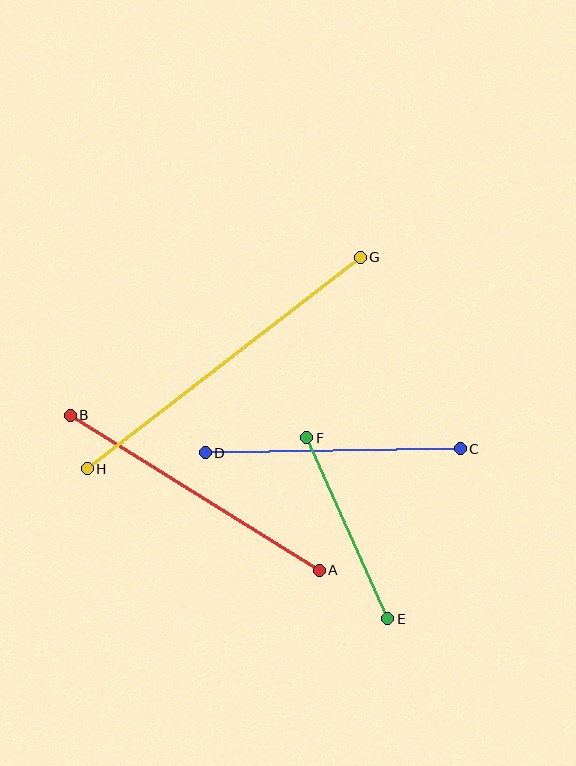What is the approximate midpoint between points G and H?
The midpoint is at approximately (224, 363) pixels.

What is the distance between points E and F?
The distance is approximately 198 pixels.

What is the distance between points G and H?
The distance is approximately 345 pixels.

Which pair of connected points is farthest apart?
Points G and H are farthest apart.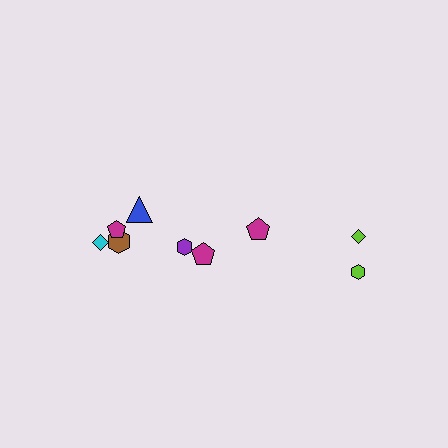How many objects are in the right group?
There are 3 objects.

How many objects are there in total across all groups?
There are 9 objects.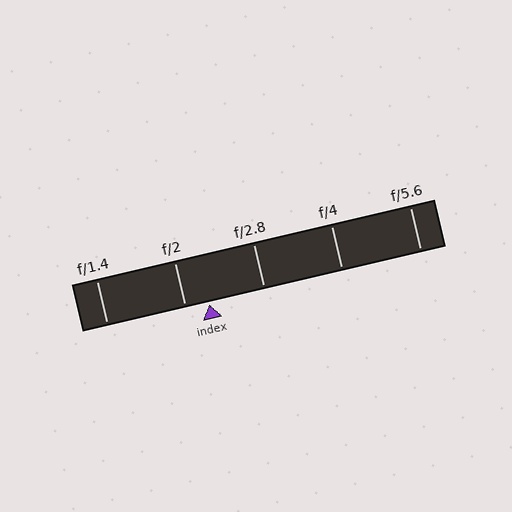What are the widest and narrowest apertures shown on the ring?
The widest aperture shown is f/1.4 and the narrowest is f/5.6.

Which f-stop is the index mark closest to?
The index mark is closest to f/2.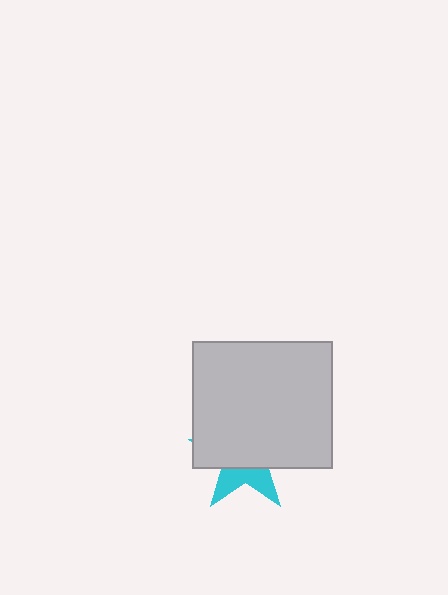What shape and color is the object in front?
The object in front is a light gray rectangle.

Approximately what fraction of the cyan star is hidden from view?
Roughly 67% of the cyan star is hidden behind the light gray rectangle.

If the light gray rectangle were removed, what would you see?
You would see the complete cyan star.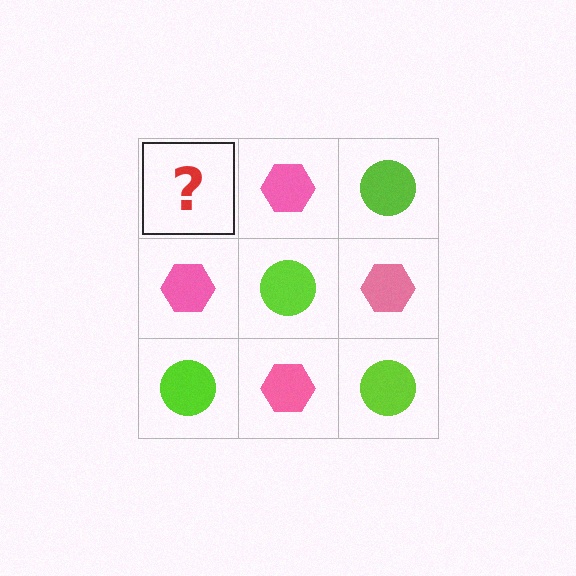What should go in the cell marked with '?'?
The missing cell should contain a lime circle.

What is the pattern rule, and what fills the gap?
The rule is that it alternates lime circle and pink hexagon in a checkerboard pattern. The gap should be filled with a lime circle.